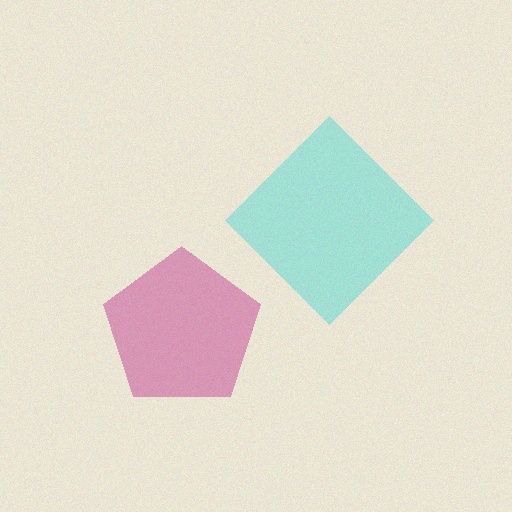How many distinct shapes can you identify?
There are 2 distinct shapes: a cyan diamond, a magenta pentagon.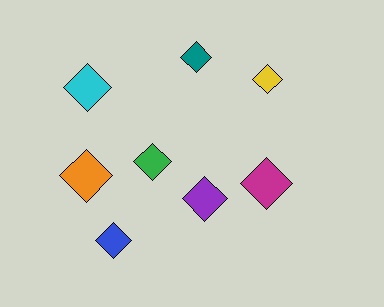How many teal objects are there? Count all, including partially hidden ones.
There is 1 teal object.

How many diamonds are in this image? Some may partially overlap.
There are 8 diamonds.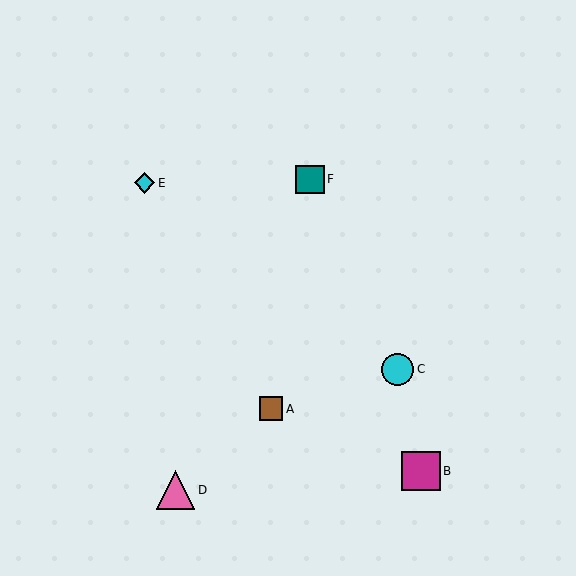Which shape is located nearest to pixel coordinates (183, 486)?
The pink triangle (labeled D) at (176, 490) is nearest to that location.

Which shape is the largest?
The magenta square (labeled B) is the largest.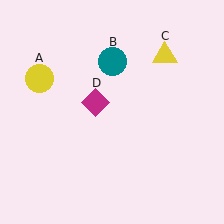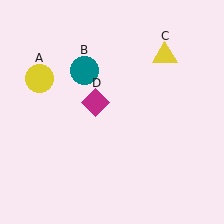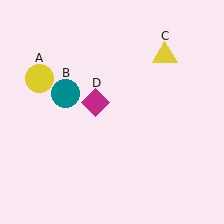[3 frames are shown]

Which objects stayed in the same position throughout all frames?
Yellow circle (object A) and yellow triangle (object C) and magenta diamond (object D) remained stationary.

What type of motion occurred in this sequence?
The teal circle (object B) rotated counterclockwise around the center of the scene.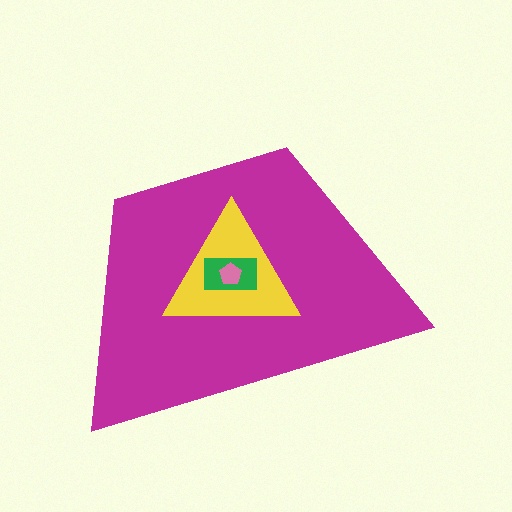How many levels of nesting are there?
4.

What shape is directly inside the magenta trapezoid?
The yellow triangle.